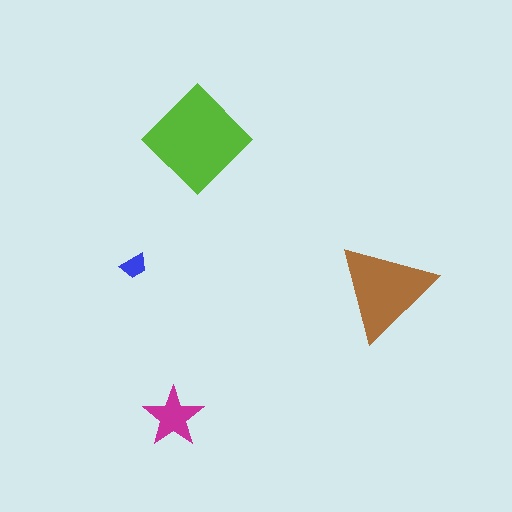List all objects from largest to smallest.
The lime diamond, the brown triangle, the magenta star, the blue trapezoid.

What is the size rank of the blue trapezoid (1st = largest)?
4th.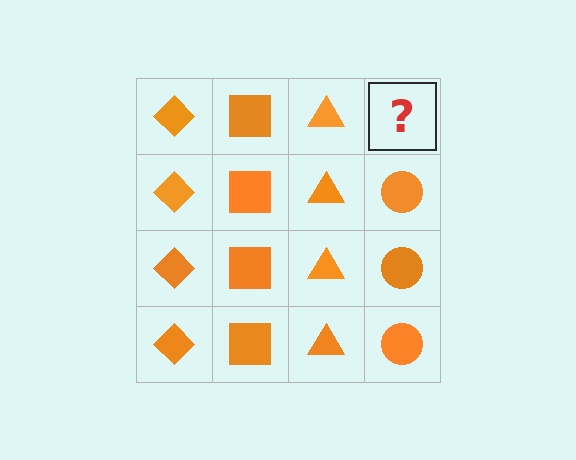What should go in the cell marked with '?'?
The missing cell should contain an orange circle.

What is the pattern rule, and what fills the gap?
The rule is that each column has a consistent shape. The gap should be filled with an orange circle.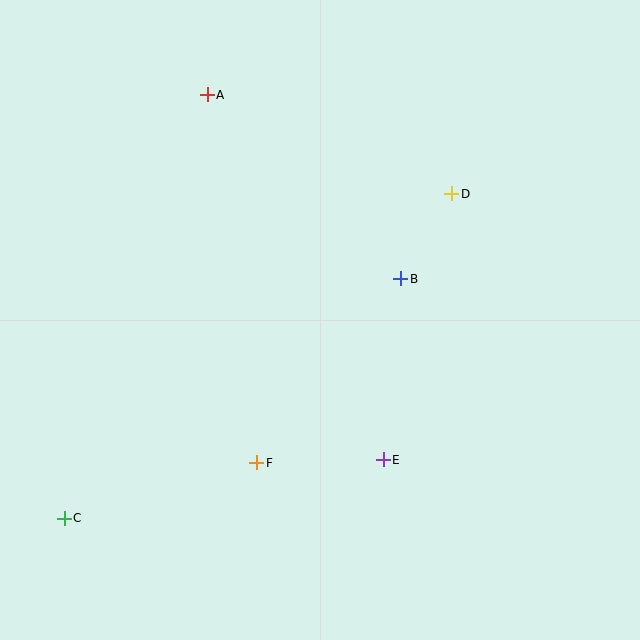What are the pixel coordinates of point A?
Point A is at (207, 95).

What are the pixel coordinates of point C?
Point C is at (64, 518).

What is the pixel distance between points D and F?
The distance between D and F is 332 pixels.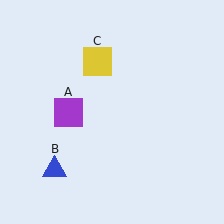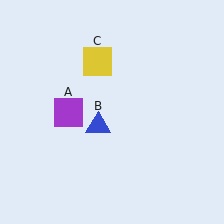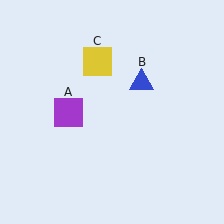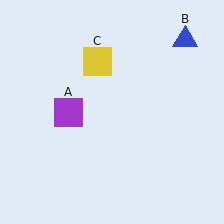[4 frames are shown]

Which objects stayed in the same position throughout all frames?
Purple square (object A) and yellow square (object C) remained stationary.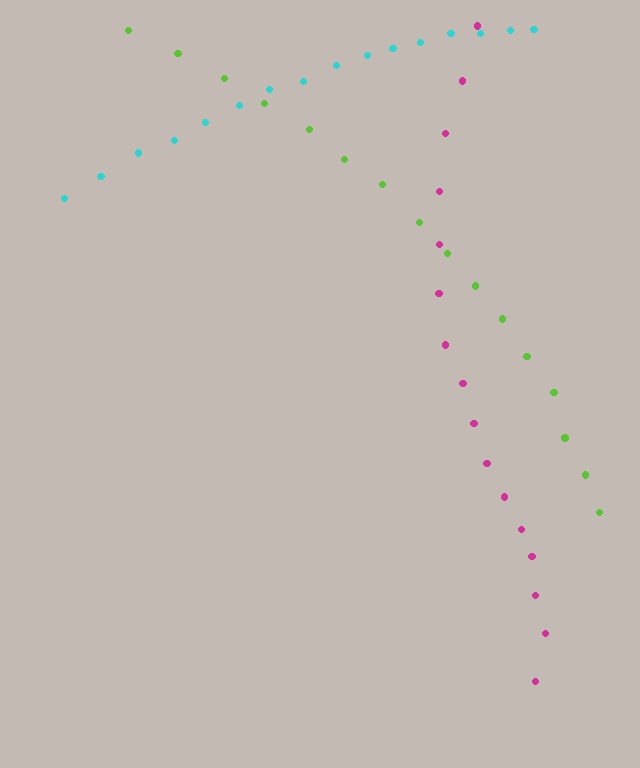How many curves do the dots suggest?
There are 3 distinct paths.